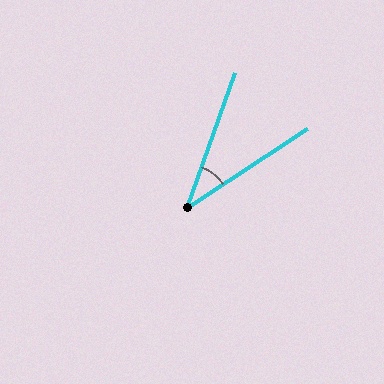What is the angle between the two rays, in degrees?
Approximately 37 degrees.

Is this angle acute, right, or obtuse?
It is acute.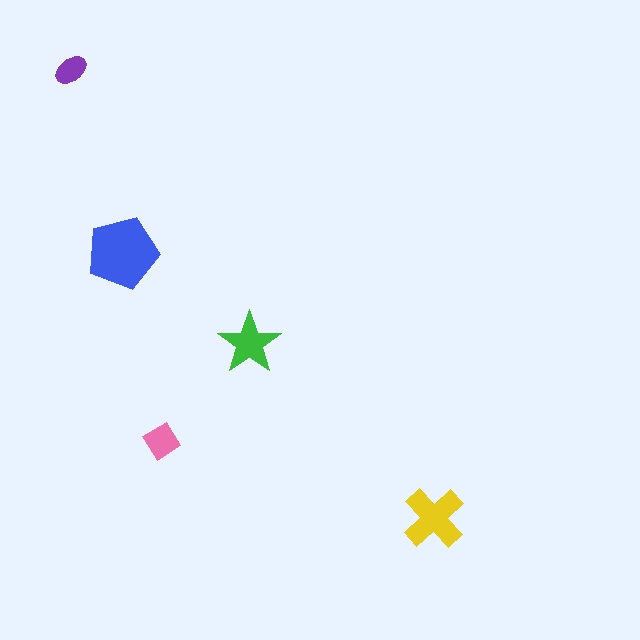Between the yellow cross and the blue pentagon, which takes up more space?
The blue pentagon.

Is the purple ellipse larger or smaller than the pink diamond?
Smaller.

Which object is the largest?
The blue pentagon.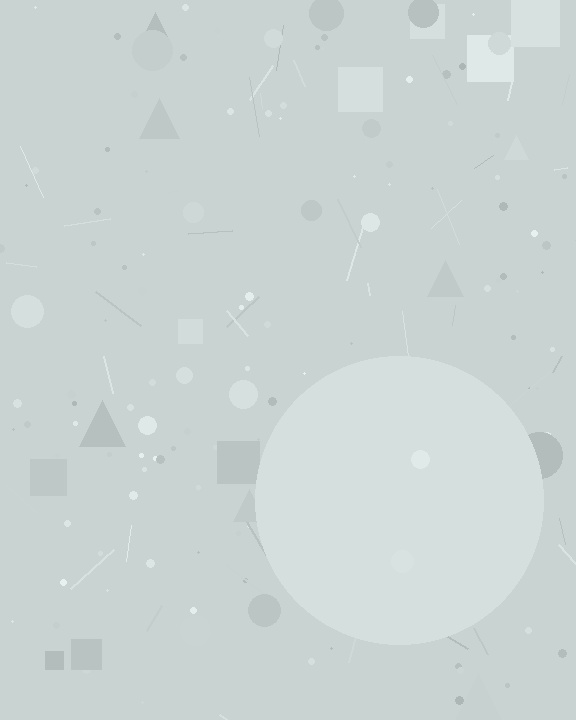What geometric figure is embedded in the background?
A circle is embedded in the background.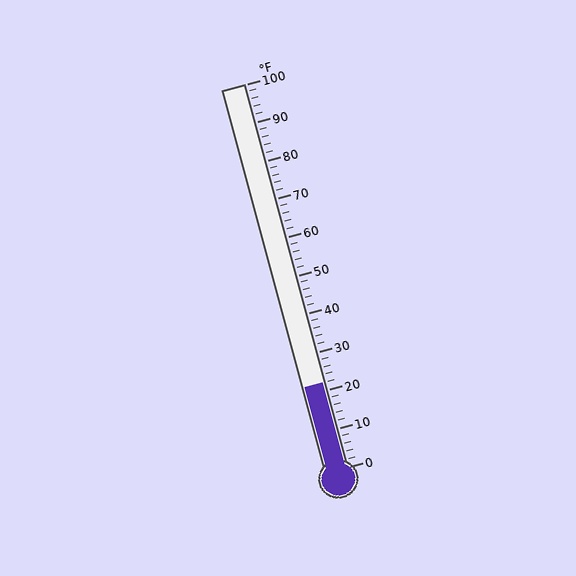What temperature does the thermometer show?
The thermometer shows approximately 22°F.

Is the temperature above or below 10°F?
The temperature is above 10°F.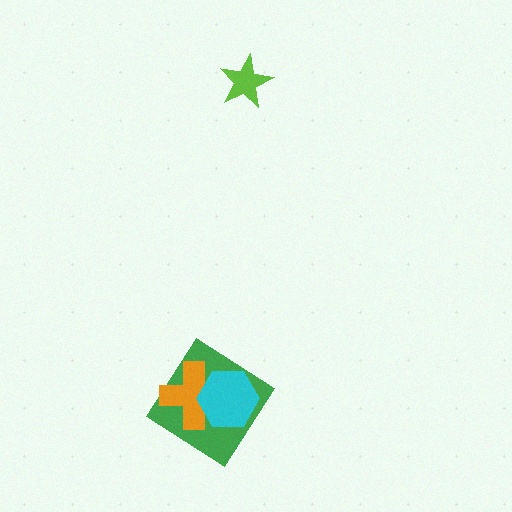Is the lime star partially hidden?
No, no other shape covers it.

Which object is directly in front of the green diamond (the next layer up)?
The orange cross is directly in front of the green diamond.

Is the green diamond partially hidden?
Yes, it is partially covered by another shape.